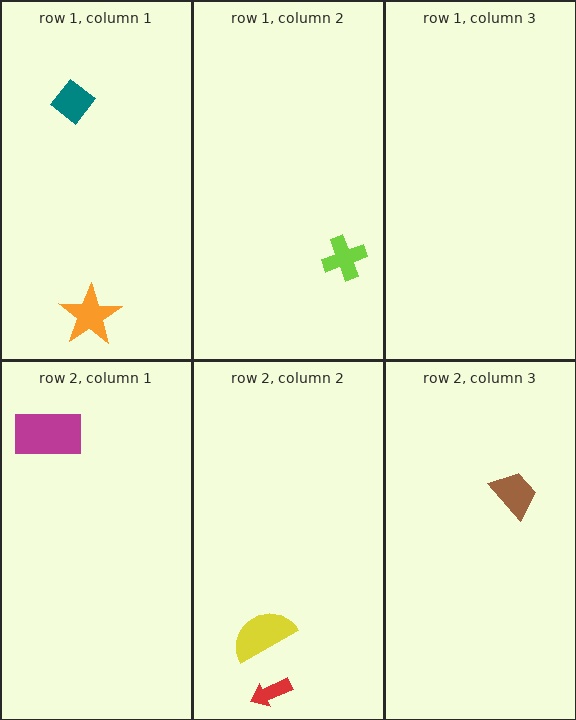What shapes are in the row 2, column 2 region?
The red arrow, the yellow semicircle.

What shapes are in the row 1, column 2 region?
The lime cross.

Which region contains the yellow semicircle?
The row 2, column 2 region.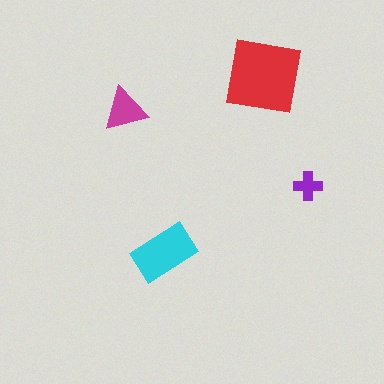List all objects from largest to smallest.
The red square, the cyan rectangle, the magenta triangle, the purple cross.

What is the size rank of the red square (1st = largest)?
1st.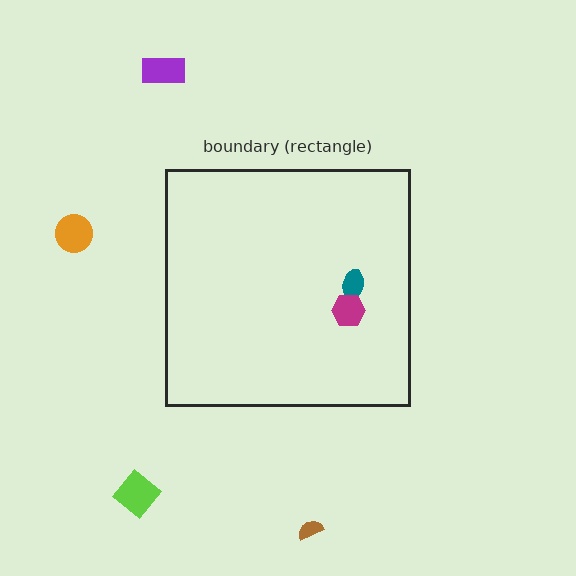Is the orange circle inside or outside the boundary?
Outside.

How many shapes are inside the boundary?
2 inside, 4 outside.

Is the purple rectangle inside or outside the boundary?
Outside.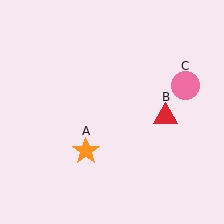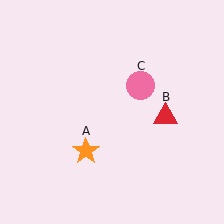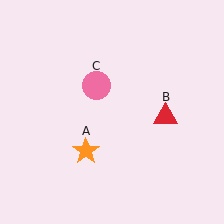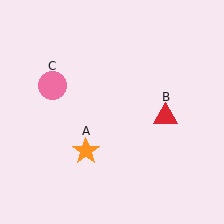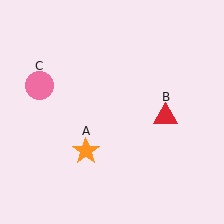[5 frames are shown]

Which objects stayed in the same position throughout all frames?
Orange star (object A) and red triangle (object B) remained stationary.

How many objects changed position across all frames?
1 object changed position: pink circle (object C).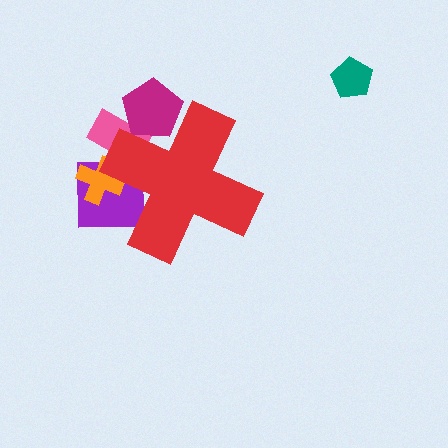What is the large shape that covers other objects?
A red cross.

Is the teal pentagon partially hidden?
No, the teal pentagon is fully visible.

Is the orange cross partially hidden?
Yes, the orange cross is partially hidden behind the red cross.